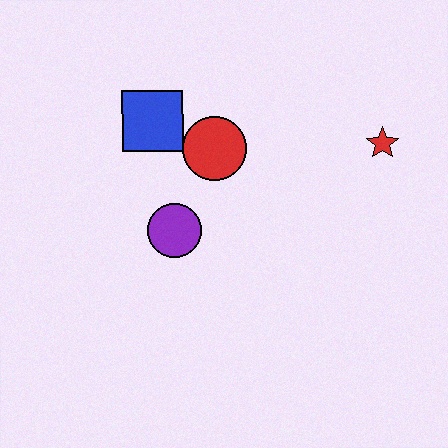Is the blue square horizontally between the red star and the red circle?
No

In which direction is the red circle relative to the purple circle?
The red circle is above the purple circle.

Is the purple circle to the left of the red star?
Yes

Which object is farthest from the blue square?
The red star is farthest from the blue square.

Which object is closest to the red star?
The red circle is closest to the red star.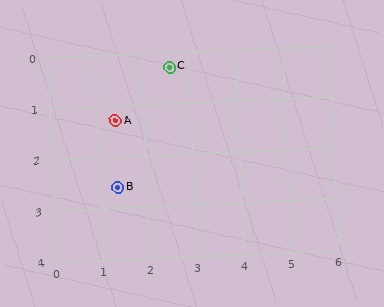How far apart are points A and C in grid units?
Points A and C are about 1.6 grid units apart.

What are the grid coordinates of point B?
Point B is at approximately (1.4, 2.6).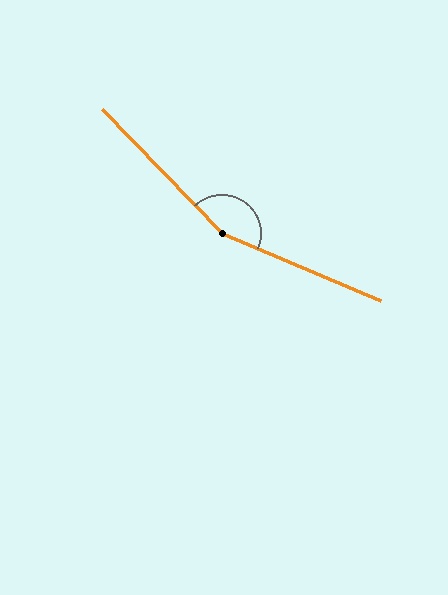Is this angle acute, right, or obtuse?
It is obtuse.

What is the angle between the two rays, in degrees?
Approximately 157 degrees.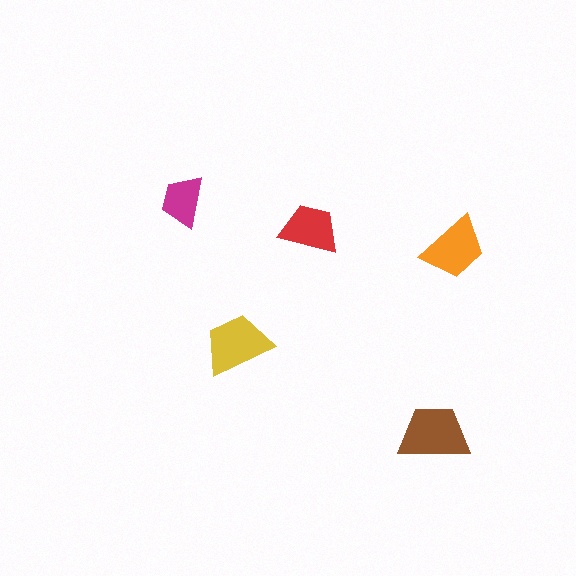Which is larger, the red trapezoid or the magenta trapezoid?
The red one.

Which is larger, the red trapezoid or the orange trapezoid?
The orange one.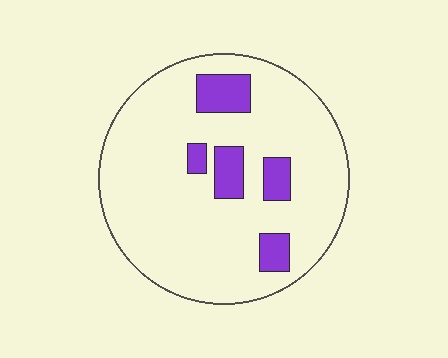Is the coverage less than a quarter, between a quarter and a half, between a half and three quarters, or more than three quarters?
Less than a quarter.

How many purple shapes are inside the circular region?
5.